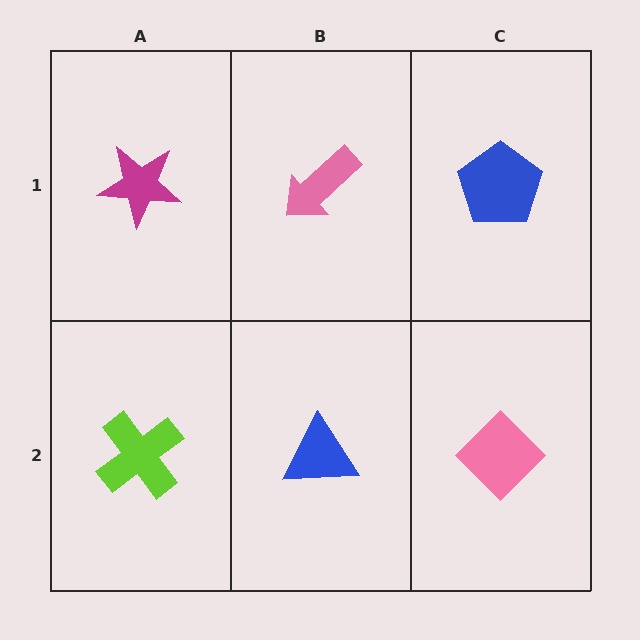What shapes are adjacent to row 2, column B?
A pink arrow (row 1, column B), a lime cross (row 2, column A), a pink diamond (row 2, column C).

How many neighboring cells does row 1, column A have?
2.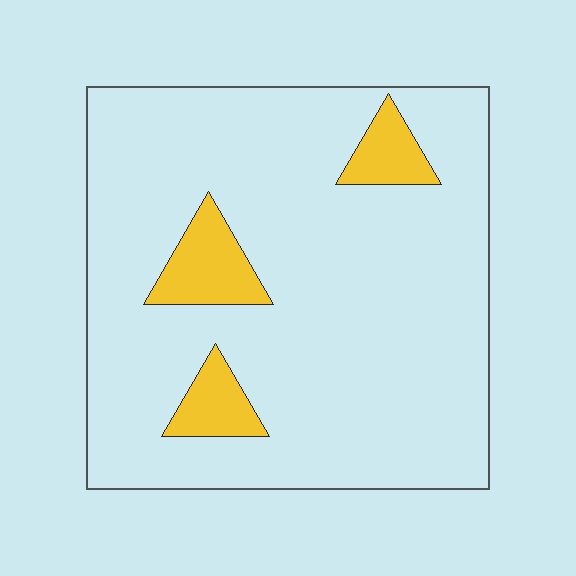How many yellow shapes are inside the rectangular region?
3.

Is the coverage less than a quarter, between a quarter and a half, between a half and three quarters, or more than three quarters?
Less than a quarter.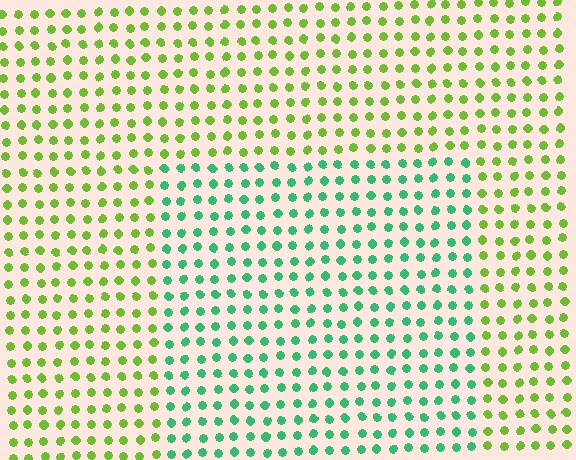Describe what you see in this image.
The image is filled with small lime elements in a uniform arrangement. A rectangle-shaped region is visible where the elements are tinted to a slightly different hue, forming a subtle color boundary.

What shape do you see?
I see a rectangle.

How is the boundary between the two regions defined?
The boundary is defined purely by a slight shift in hue (about 54 degrees). Spacing, size, and orientation are identical on both sides.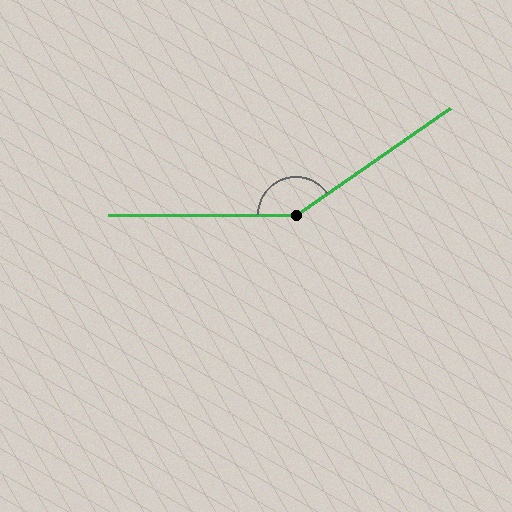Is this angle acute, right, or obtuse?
It is obtuse.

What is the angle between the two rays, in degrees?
Approximately 145 degrees.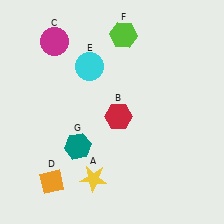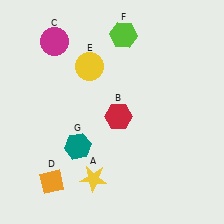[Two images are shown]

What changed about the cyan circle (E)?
In Image 1, E is cyan. In Image 2, it changed to yellow.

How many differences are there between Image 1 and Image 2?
There is 1 difference between the two images.